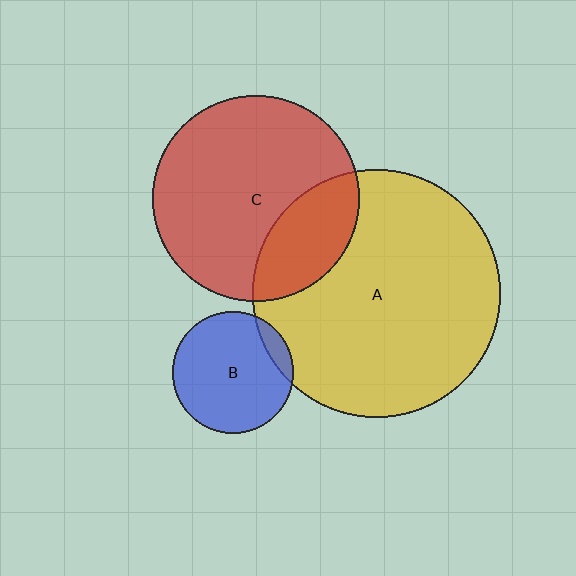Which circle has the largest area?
Circle A (yellow).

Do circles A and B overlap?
Yes.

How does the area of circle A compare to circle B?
Approximately 4.2 times.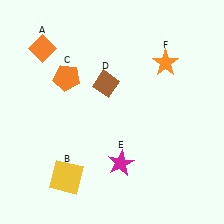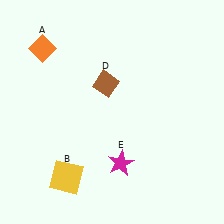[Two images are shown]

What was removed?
The orange star (F), the orange pentagon (C) were removed in Image 2.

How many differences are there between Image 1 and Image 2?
There are 2 differences between the two images.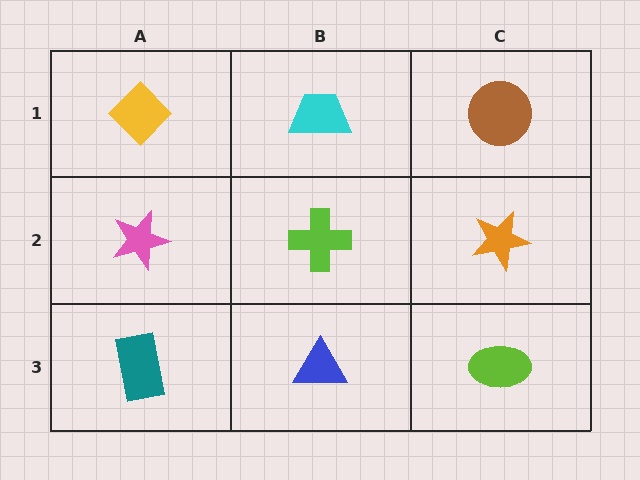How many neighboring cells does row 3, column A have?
2.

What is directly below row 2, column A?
A teal rectangle.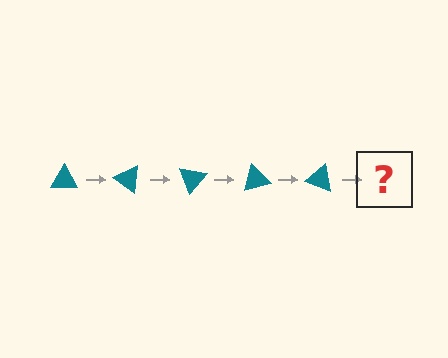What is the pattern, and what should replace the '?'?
The pattern is that the triangle rotates 35 degrees each step. The '?' should be a teal triangle rotated 175 degrees.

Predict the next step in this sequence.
The next step is a teal triangle rotated 175 degrees.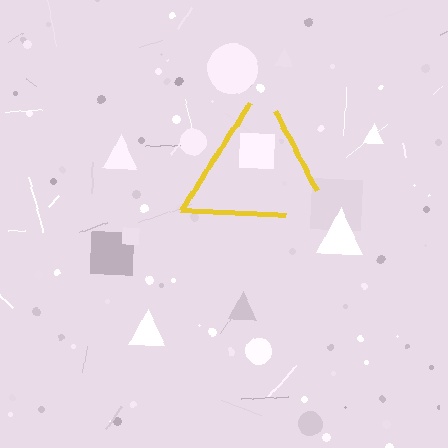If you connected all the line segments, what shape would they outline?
They would outline a triangle.